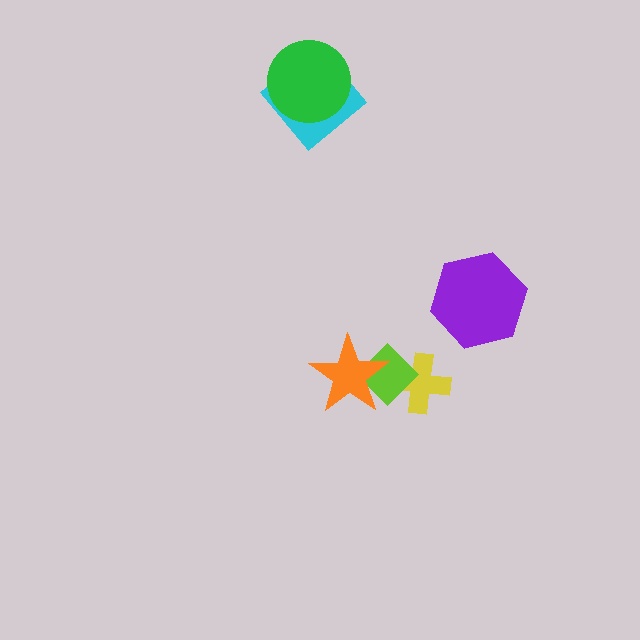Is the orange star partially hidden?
No, no other shape covers it.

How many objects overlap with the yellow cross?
1 object overlaps with the yellow cross.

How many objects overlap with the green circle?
1 object overlaps with the green circle.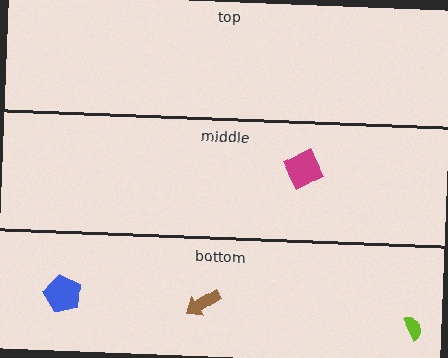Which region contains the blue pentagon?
The bottom region.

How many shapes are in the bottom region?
3.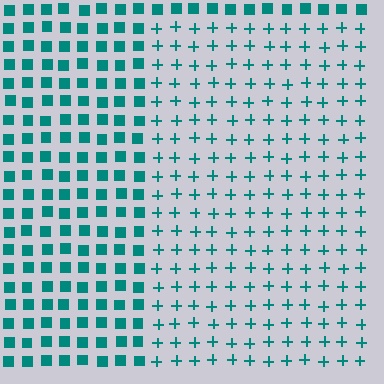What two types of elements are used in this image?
The image uses plus signs inside the rectangle region and squares outside it.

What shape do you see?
I see a rectangle.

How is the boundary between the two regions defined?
The boundary is defined by a change in element shape: plus signs inside vs. squares outside. All elements share the same color and spacing.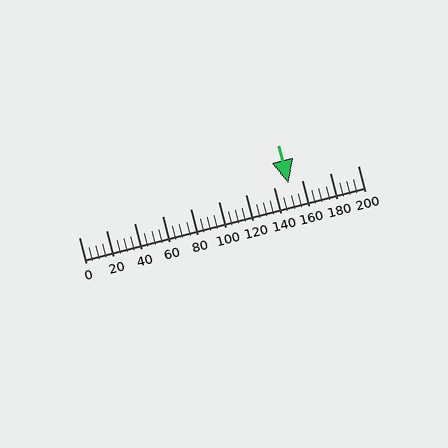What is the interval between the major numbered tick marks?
The major tick marks are spaced 20 units apart.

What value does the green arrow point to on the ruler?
The green arrow points to approximately 150.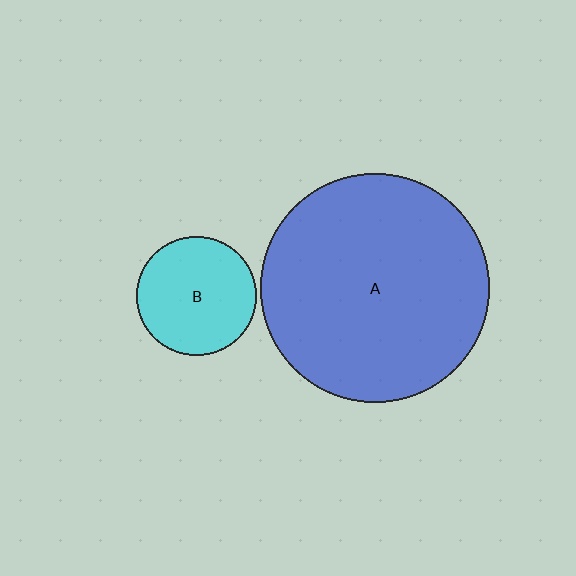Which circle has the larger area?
Circle A (blue).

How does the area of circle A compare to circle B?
Approximately 3.7 times.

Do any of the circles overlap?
No, none of the circles overlap.